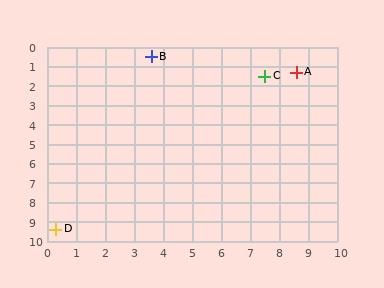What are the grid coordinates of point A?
Point A is at approximately (8.6, 1.3).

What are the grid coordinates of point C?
Point C is at approximately (7.5, 1.5).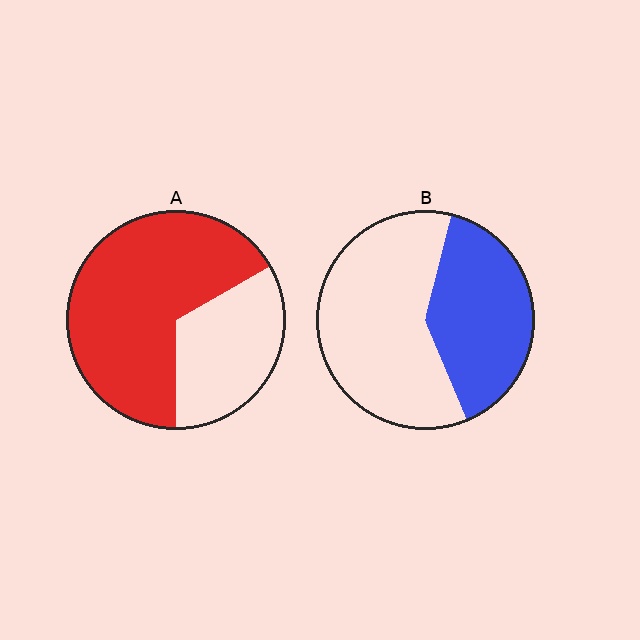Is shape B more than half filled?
No.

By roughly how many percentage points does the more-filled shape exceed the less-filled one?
By roughly 25 percentage points (A over B).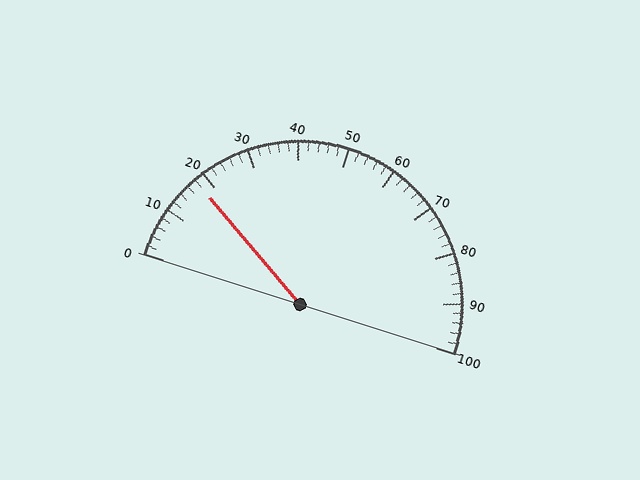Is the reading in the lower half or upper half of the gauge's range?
The reading is in the lower half of the range (0 to 100).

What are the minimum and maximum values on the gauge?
The gauge ranges from 0 to 100.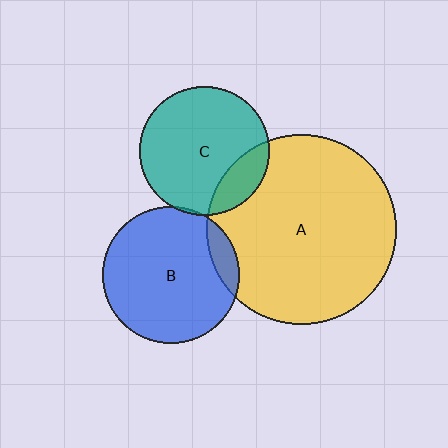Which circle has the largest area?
Circle A (yellow).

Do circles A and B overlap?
Yes.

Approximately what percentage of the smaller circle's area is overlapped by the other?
Approximately 10%.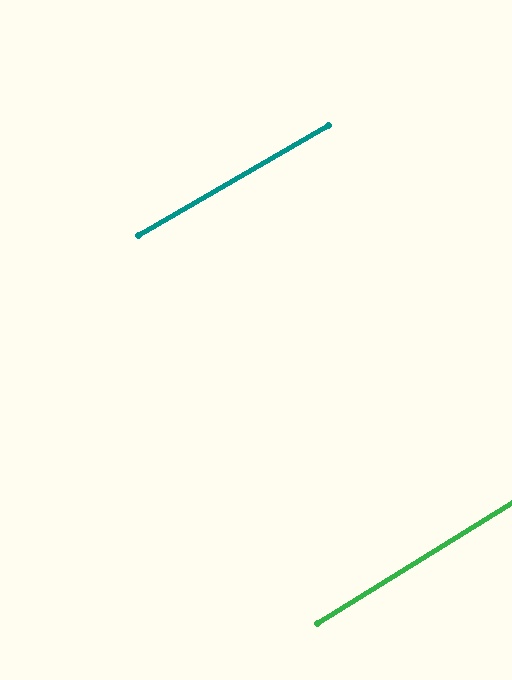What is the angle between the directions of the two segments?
Approximately 2 degrees.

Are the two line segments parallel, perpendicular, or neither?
Parallel — their directions differ by only 1.8°.